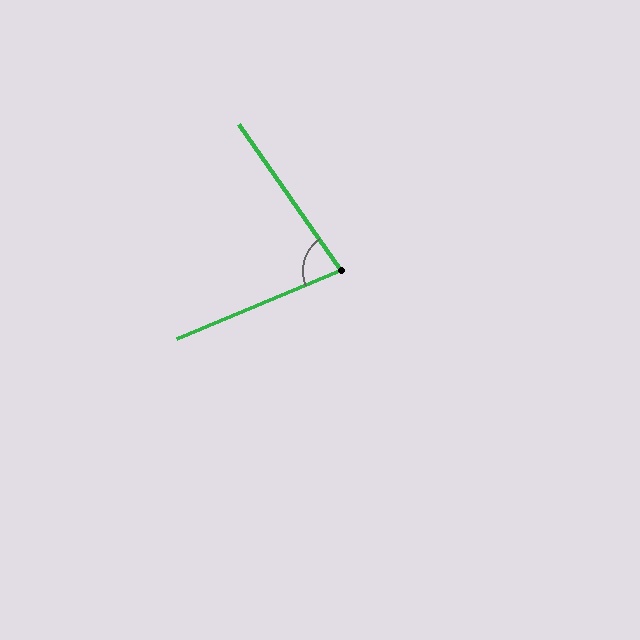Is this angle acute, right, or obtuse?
It is acute.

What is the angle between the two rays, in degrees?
Approximately 78 degrees.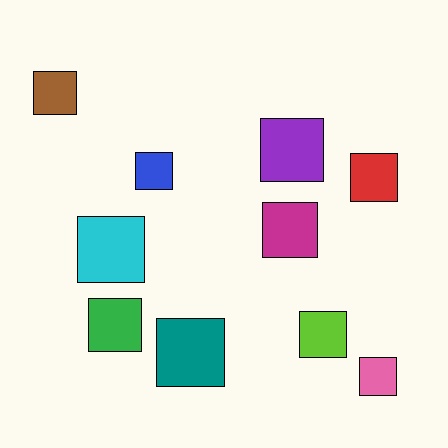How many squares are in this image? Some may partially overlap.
There are 10 squares.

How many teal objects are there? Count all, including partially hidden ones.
There is 1 teal object.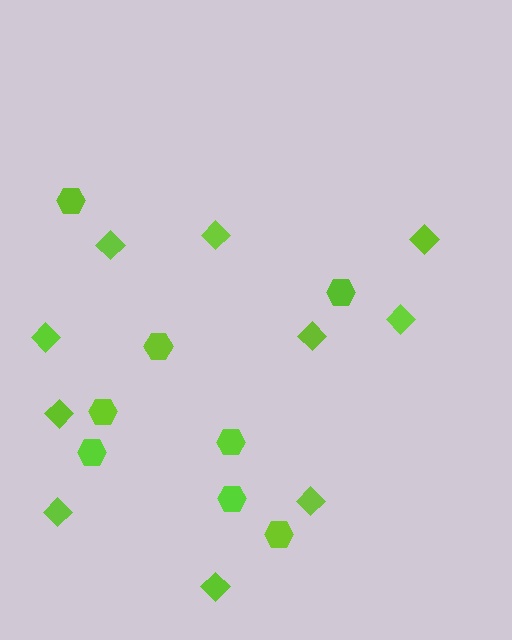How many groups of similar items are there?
There are 2 groups: one group of diamonds (10) and one group of hexagons (8).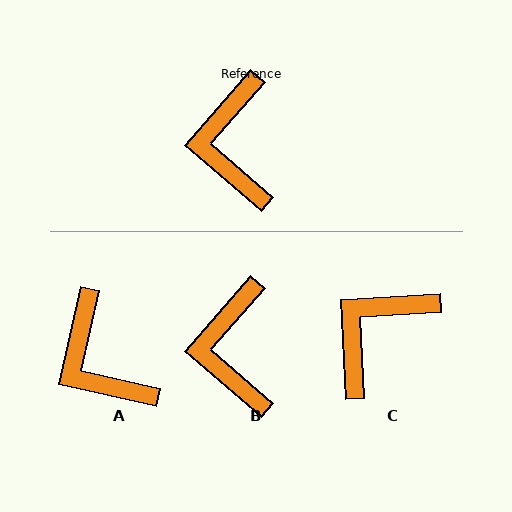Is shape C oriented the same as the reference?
No, it is off by about 46 degrees.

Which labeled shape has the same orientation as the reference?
B.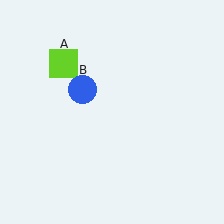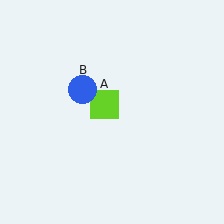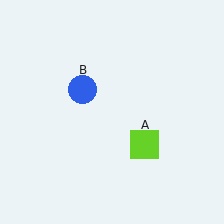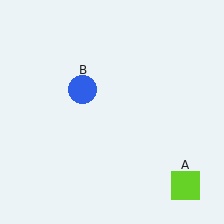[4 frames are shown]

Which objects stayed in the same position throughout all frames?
Blue circle (object B) remained stationary.